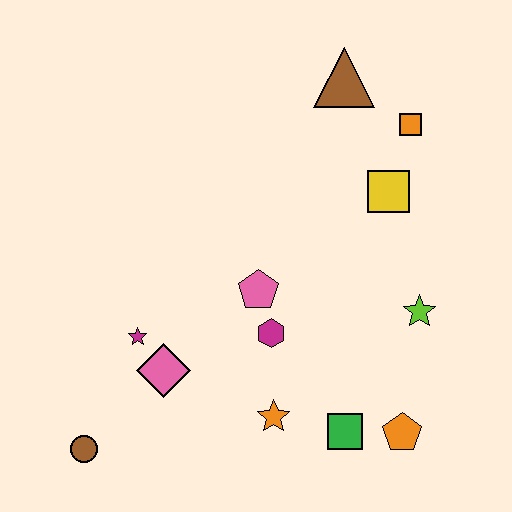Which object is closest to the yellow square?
The orange square is closest to the yellow square.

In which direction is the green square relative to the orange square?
The green square is below the orange square.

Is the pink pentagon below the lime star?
No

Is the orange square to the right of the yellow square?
Yes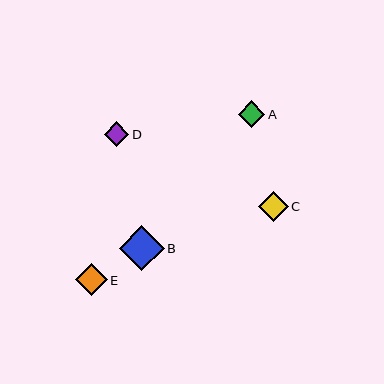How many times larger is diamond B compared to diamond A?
Diamond B is approximately 1.7 times the size of diamond A.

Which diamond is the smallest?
Diamond D is the smallest with a size of approximately 25 pixels.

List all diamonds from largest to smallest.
From largest to smallest: B, E, C, A, D.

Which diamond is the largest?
Diamond B is the largest with a size of approximately 45 pixels.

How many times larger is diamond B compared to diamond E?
Diamond B is approximately 1.4 times the size of diamond E.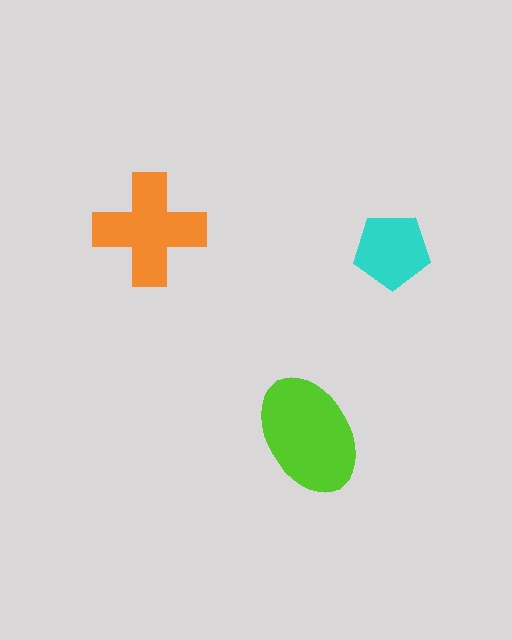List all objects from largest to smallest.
The lime ellipse, the orange cross, the cyan pentagon.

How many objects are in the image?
There are 3 objects in the image.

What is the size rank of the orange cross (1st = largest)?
2nd.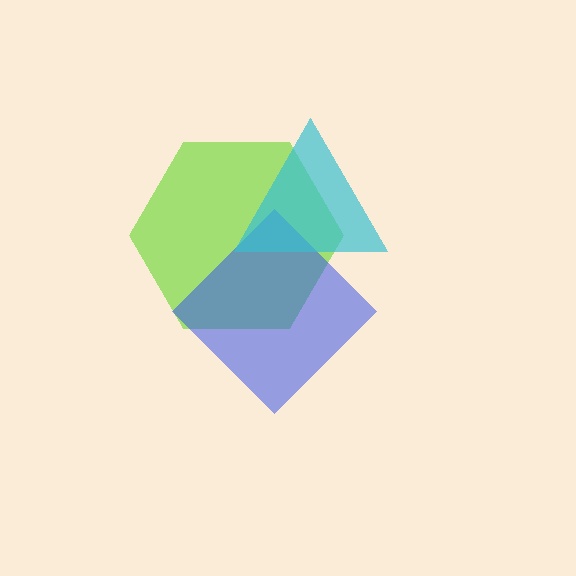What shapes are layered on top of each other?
The layered shapes are: a lime hexagon, a blue diamond, a cyan triangle.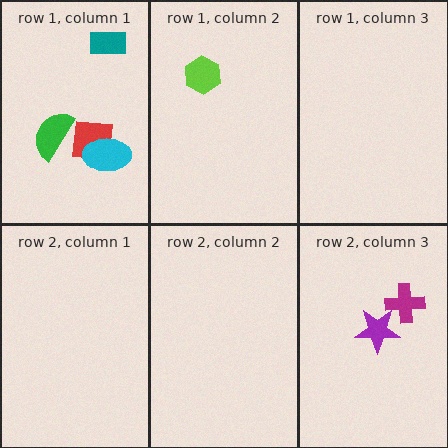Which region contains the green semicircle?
The row 1, column 1 region.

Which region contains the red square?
The row 1, column 1 region.